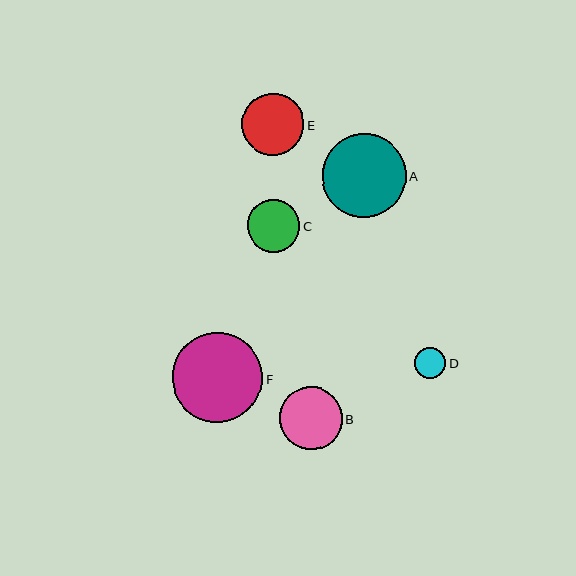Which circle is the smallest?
Circle D is the smallest with a size of approximately 31 pixels.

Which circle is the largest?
Circle F is the largest with a size of approximately 90 pixels.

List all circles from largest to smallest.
From largest to smallest: F, A, B, E, C, D.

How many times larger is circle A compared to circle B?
Circle A is approximately 1.3 times the size of circle B.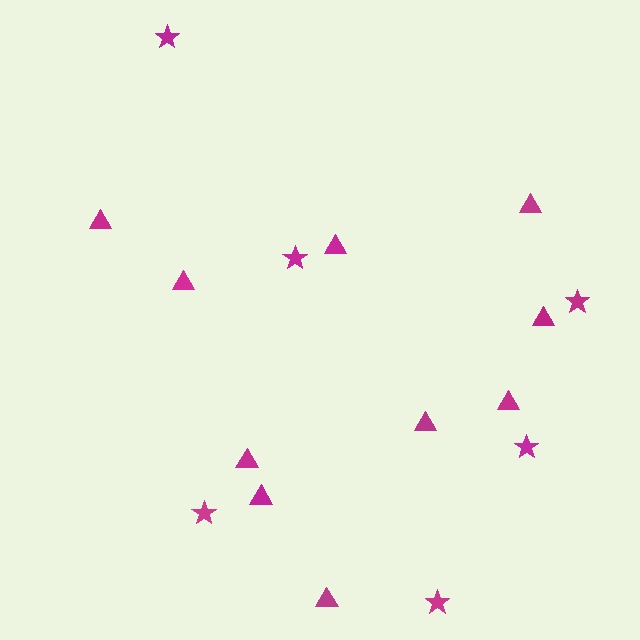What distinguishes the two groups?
There are 2 groups: one group of stars (6) and one group of triangles (10).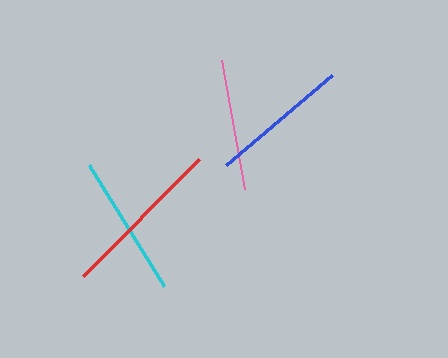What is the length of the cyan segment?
The cyan segment is approximately 143 pixels long.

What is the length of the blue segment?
The blue segment is approximately 139 pixels long.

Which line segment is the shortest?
The pink line is the shortest at approximately 131 pixels.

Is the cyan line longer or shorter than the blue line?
The cyan line is longer than the blue line.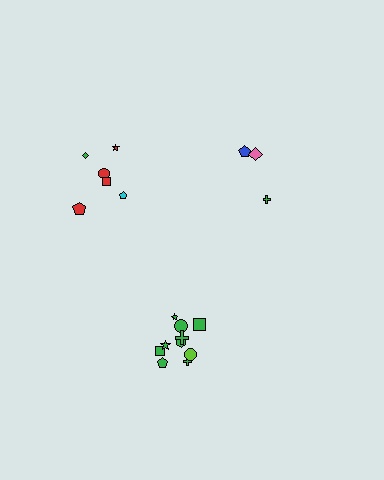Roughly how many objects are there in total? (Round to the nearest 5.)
Roughly 20 objects in total.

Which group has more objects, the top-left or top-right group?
The top-left group.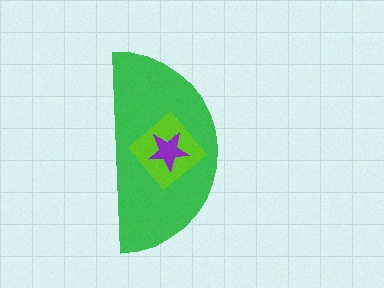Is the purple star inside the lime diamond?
Yes.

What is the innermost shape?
The purple star.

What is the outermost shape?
The green semicircle.